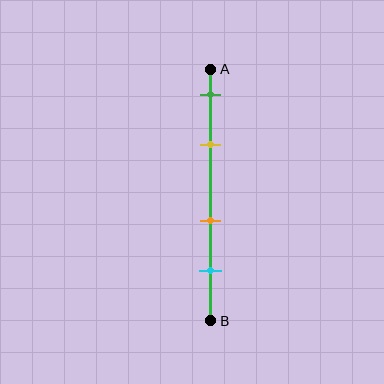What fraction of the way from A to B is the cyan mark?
The cyan mark is approximately 80% (0.8) of the way from A to B.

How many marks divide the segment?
There are 4 marks dividing the segment.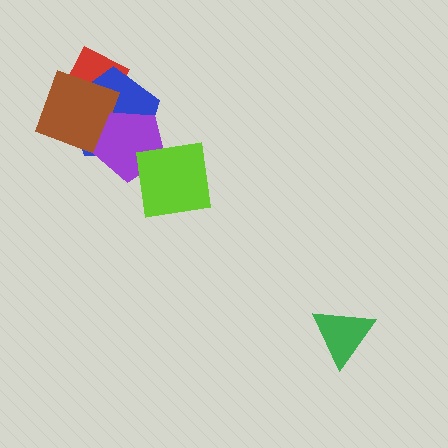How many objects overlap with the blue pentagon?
3 objects overlap with the blue pentagon.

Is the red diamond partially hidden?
Yes, it is partially covered by another shape.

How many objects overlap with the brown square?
3 objects overlap with the brown square.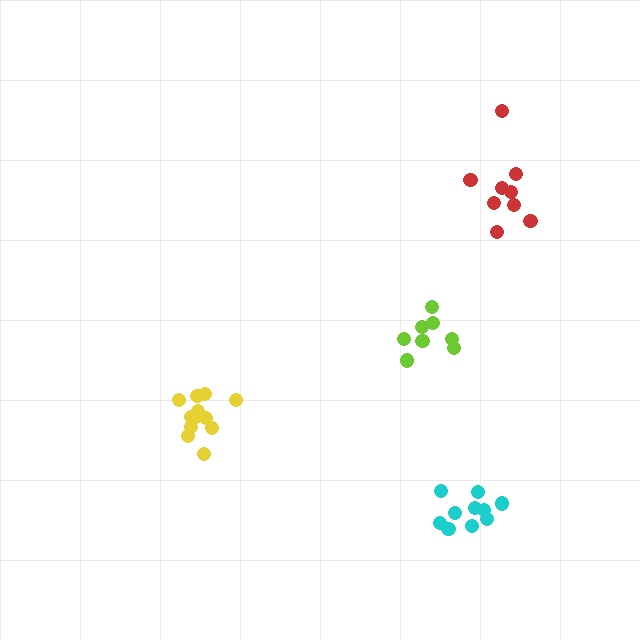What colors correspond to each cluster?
The clusters are colored: yellow, cyan, red, lime.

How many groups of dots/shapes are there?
There are 4 groups.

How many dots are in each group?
Group 1: 12 dots, Group 2: 10 dots, Group 3: 9 dots, Group 4: 8 dots (39 total).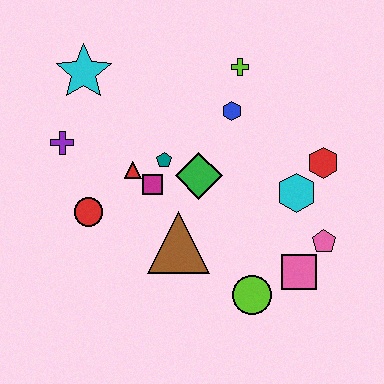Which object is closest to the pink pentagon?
The pink square is closest to the pink pentagon.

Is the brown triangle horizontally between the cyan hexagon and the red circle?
Yes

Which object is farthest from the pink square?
The cyan star is farthest from the pink square.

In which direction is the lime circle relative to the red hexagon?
The lime circle is below the red hexagon.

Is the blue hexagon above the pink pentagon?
Yes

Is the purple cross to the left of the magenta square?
Yes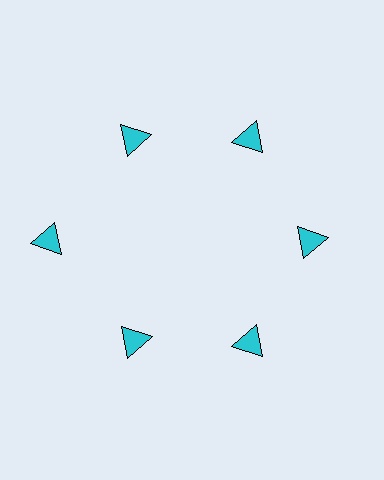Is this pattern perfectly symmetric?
No. The 6 cyan triangles are arranged in a ring, but one element near the 9 o'clock position is pushed outward from the center, breaking the 6-fold rotational symmetry.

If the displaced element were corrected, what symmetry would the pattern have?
It would have 6-fold rotational symmetry — the pattern would map onto itself every 60 degrees.